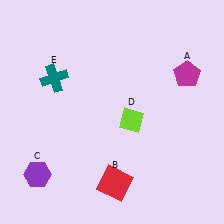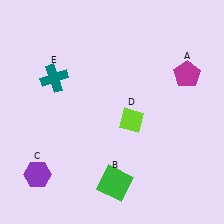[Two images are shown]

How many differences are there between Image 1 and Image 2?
There is 1 difference between the two images.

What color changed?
The square (B) changed from red in Image 1 to green in Image 2.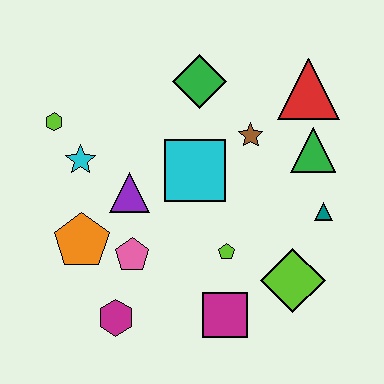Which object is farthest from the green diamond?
The magenta hexagon is farthest from the green diamond.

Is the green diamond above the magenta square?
Yes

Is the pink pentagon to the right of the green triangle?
No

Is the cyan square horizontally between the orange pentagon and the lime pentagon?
Yes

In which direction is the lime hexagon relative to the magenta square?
The lime hexagon is above the magenta square.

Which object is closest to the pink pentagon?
The orange pentagon is closest to the pink pentagon.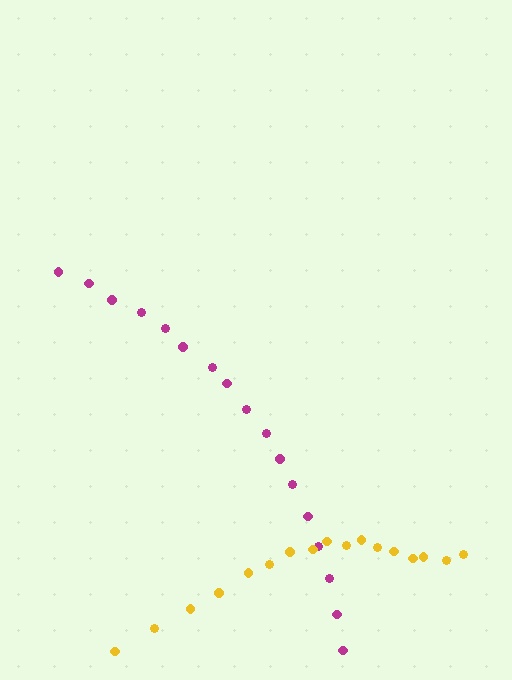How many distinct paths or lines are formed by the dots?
There are 2 distinct paths.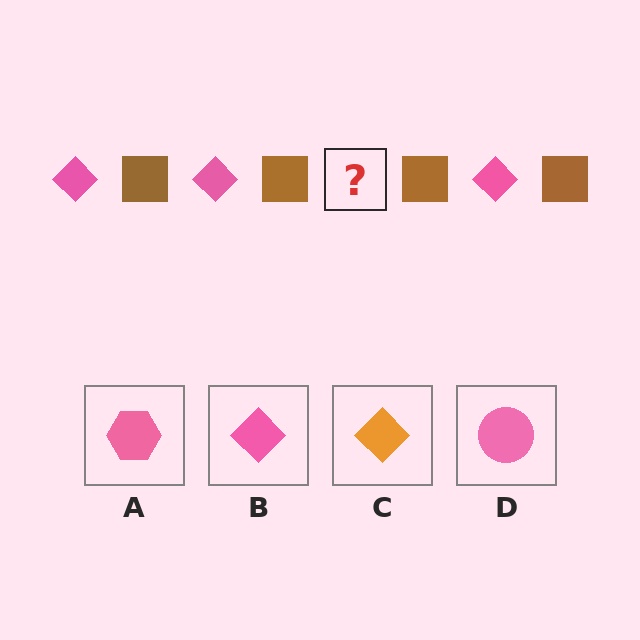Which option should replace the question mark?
Option B.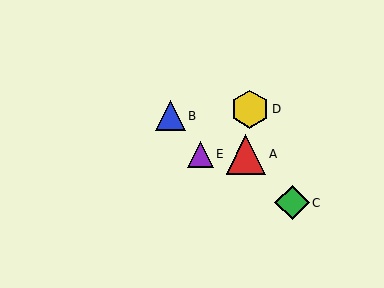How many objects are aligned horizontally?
2 objects (A, E) are aligned horizontally.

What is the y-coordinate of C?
Object C is at y≈203.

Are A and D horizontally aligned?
No, A is at y≈154 and D is at y≈109.